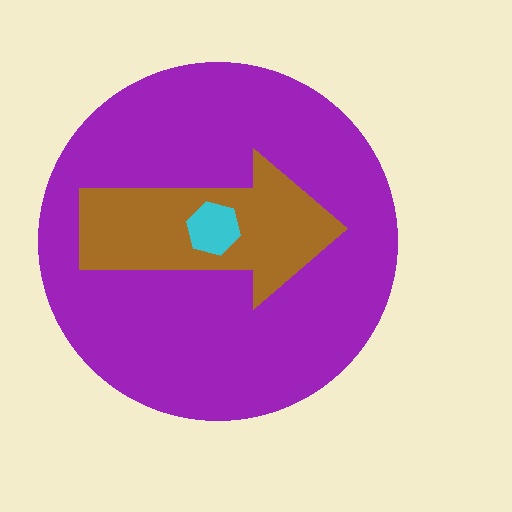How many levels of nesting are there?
3.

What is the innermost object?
The cyan hexagon.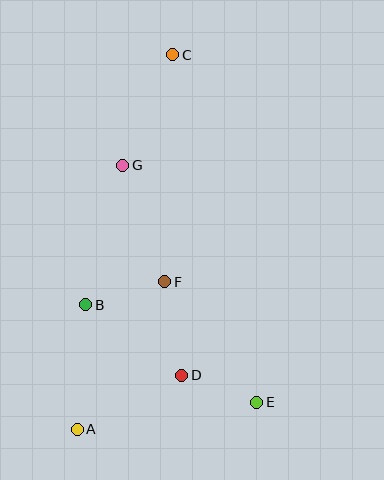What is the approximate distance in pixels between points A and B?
The distance between A and B is approximately 125 pixels.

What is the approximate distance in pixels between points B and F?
The distance between B and F is approximately 82 pixels.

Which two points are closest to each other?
Points D and E are closest to each other.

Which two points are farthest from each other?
Points A and C are farthest from each other.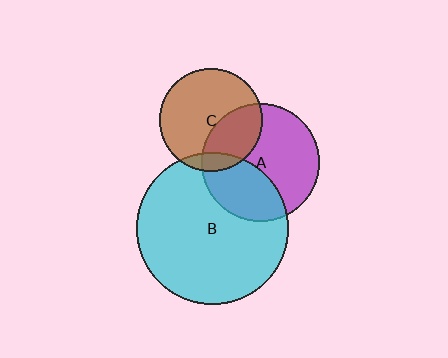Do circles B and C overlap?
Yes.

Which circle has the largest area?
Circle B (cyan).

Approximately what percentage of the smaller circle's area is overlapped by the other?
Approximately 10%.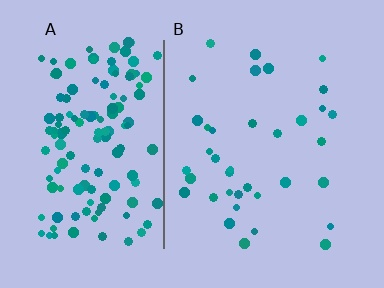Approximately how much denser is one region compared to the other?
Approximately 4.0× — region A over region B.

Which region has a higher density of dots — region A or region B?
A (the left).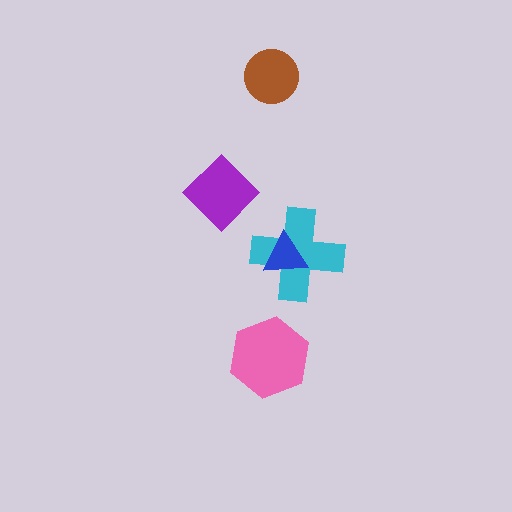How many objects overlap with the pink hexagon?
0 objects overlap with the pink hexagon.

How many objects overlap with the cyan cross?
1 object overlaps with the cyan cross.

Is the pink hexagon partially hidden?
No, no other shape covers it.